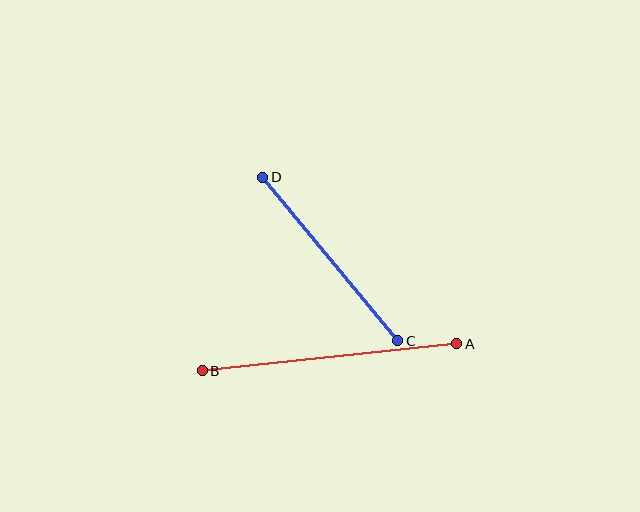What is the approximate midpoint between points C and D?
The midpoint is at approximately (330, 259) pixels.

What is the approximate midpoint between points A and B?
The midpoint is at approximately (330, 357) pixels.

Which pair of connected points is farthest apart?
Points A and B are farthest apart.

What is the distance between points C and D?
The distance is approximately 212 pixels.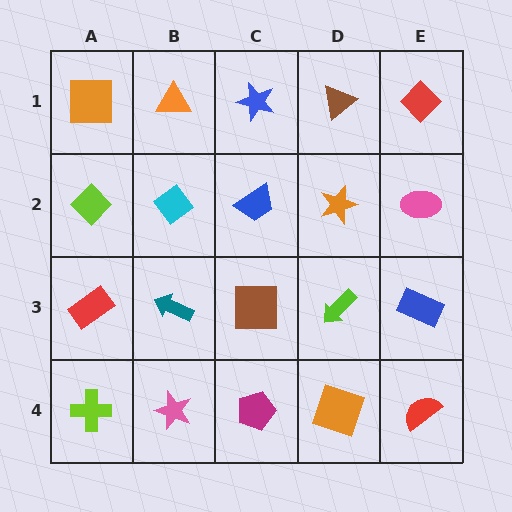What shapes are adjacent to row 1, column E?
A pink ellipse (row 2, column E), a brown triangle (row 1, column D).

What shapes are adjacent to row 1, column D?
An orange star (row 2, column D), a blue star (row 1, column C), a red diamond (row 1, column E).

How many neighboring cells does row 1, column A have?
2.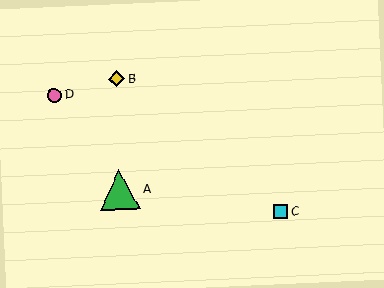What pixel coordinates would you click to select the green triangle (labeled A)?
Click at (120, 190) to select the green triangle A.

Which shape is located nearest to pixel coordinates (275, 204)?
The cyan square (labeled C) at (281, 212) is nearest to that location.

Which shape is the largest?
The green triangle (labeled A) is the largest.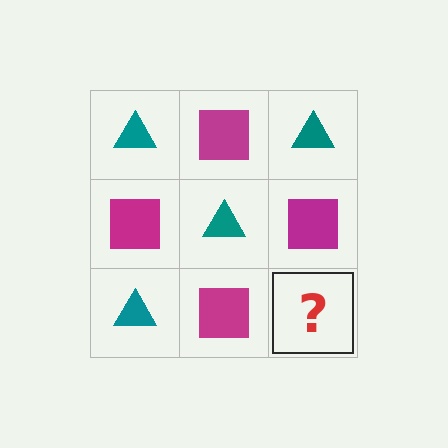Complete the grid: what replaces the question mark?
The question mark should be replaced with a teal triangle.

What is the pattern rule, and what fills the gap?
The rule is that it alternates teal triangle and magenta square in a checkerboard pattern. The gap should be filled with a teal triangle.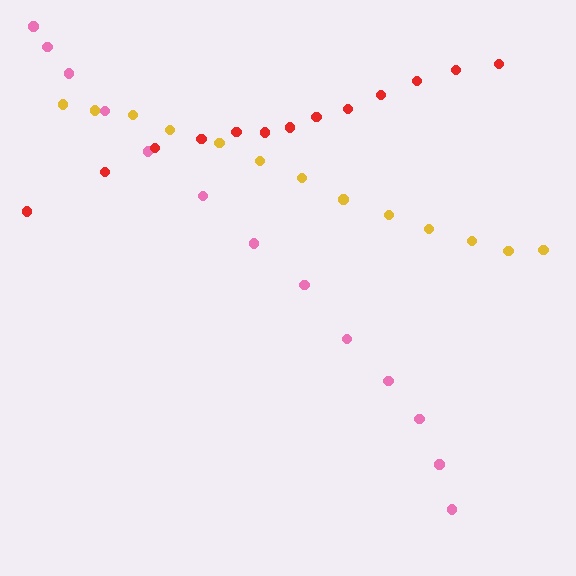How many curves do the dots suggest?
There are 3 distinct paths.